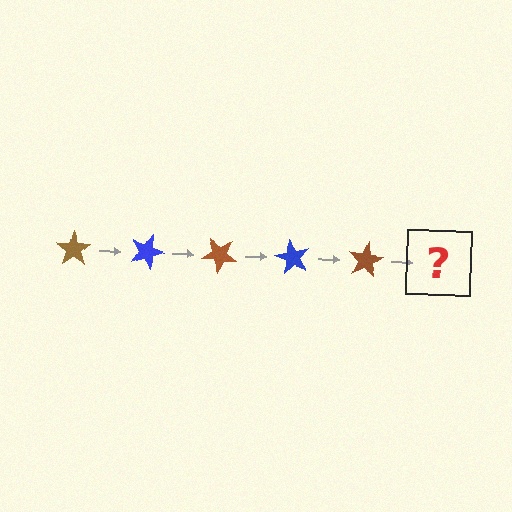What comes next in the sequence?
The next element should be a blue star, rotated 100 degrees from the start.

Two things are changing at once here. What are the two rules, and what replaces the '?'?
The two rules are that it rotates 20 degrees each step and the color cycles through brown and blue. The '?' should be a blue star, rotated 100 degrees from the start.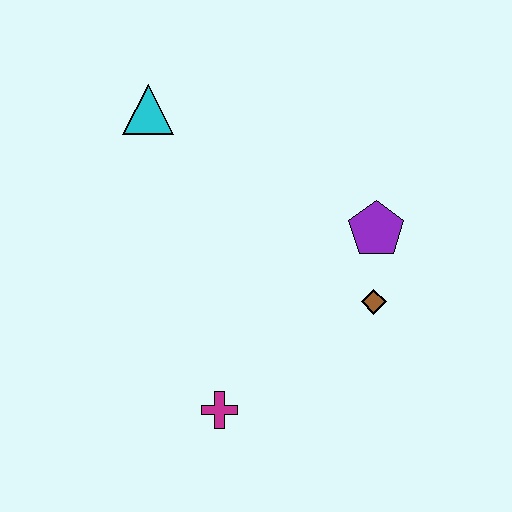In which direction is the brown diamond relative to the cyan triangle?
The brown diamond is to the right of the cyan triangle.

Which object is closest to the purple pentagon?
The brown diamond is closest to the purple pentagon.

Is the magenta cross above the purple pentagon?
No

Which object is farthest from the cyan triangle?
The magenta cross is farthest from the cyan triangle.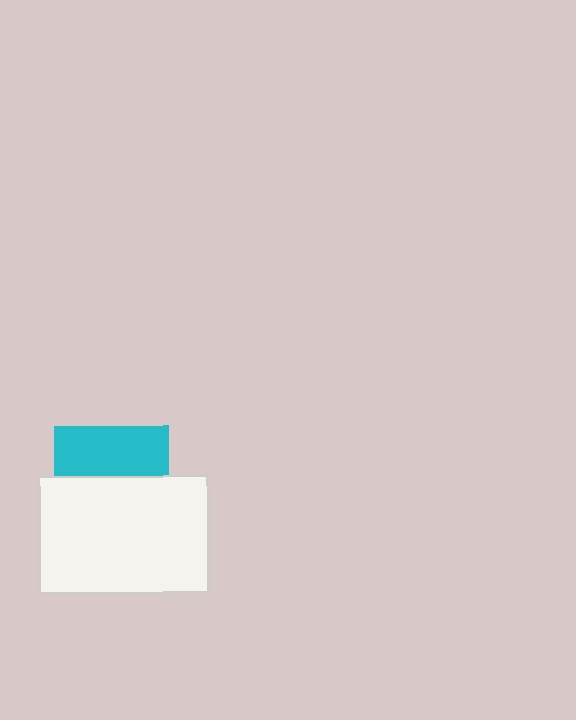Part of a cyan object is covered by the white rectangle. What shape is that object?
It is a square.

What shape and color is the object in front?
The object in front is a white rectangle.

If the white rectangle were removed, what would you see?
You would see the complete cyan square.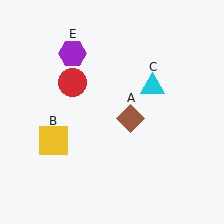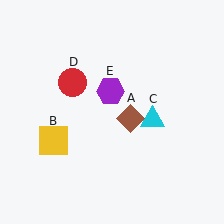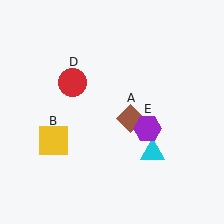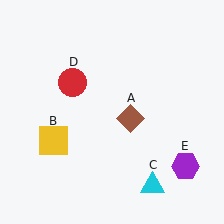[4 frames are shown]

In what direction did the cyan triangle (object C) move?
The cyan triangle (object C) moved down.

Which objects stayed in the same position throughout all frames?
Brown diamond (object A) and yellow square (object B) and red circle (object D) remained stationary.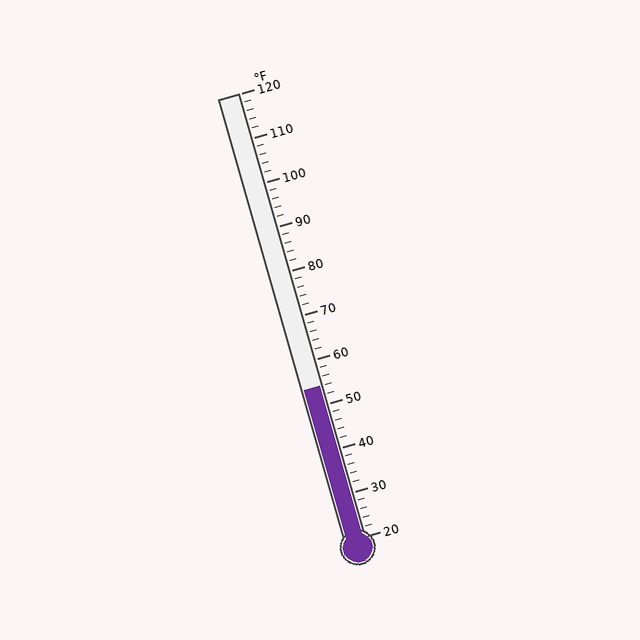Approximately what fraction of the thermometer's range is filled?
The thermometer is filled to approximately 35% of its range.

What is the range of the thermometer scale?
The thermometer scale ranges from 20°F to 120°F.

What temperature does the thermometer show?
The thermometer shows approximately 54°F.